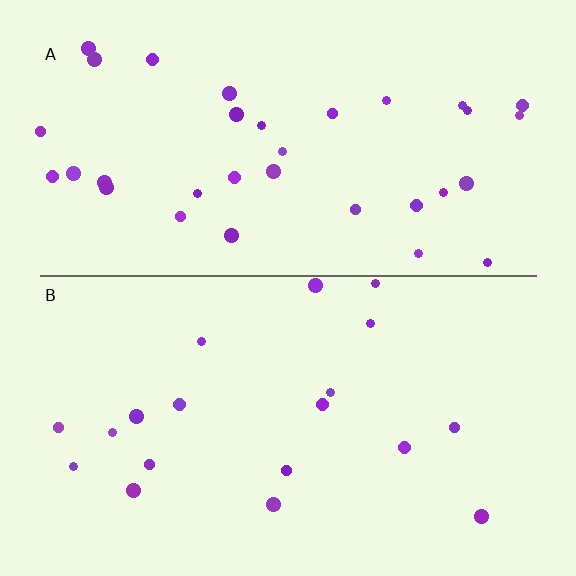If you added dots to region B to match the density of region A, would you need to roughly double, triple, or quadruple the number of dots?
Approximately double.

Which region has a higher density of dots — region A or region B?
A (the top).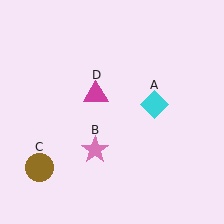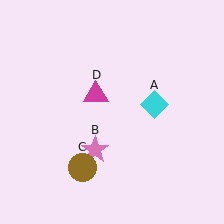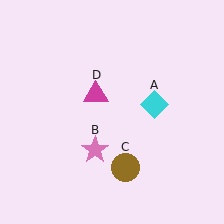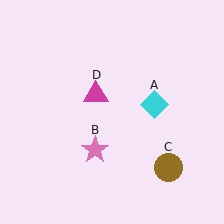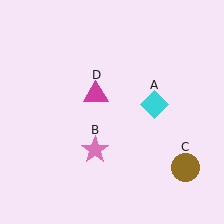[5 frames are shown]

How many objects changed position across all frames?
1 object changed position: brown circle (object C).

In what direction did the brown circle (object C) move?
The brown circle (object C) moved right.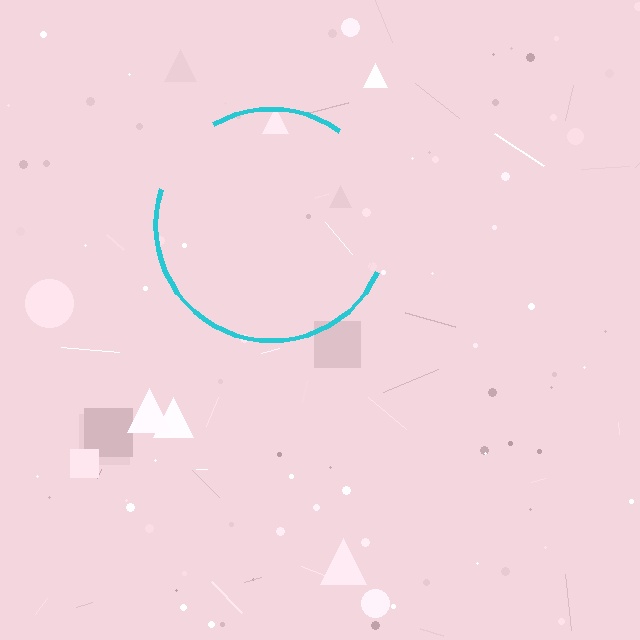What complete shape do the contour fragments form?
The contour fragments form a circle.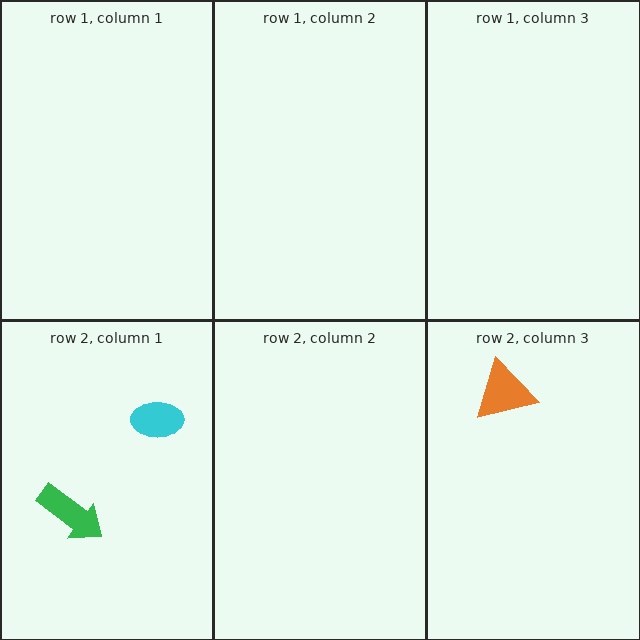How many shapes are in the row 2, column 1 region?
2.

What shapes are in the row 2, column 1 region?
The green arrow, the cyan ellipse.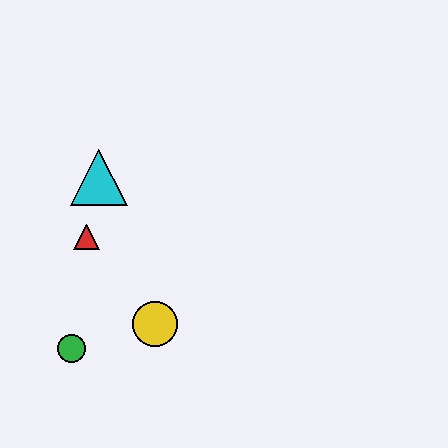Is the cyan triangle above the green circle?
Yes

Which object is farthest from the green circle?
The cyan triangle is farthest from the green circle.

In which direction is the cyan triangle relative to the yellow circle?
The cyan triangle is above the yellow circle.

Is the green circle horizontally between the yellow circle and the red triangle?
No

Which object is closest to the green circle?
The yellow circle is closest to the green circle.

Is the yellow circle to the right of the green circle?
Yes